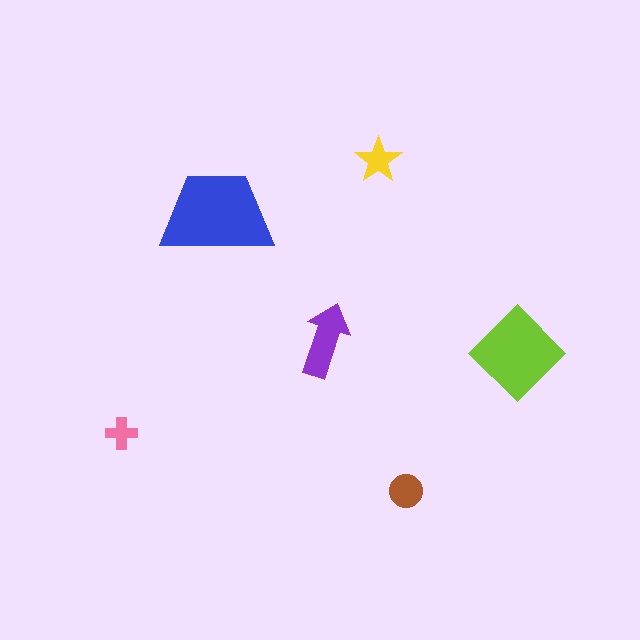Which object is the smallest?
The pink cross.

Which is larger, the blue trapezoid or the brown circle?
The blue trapezoid.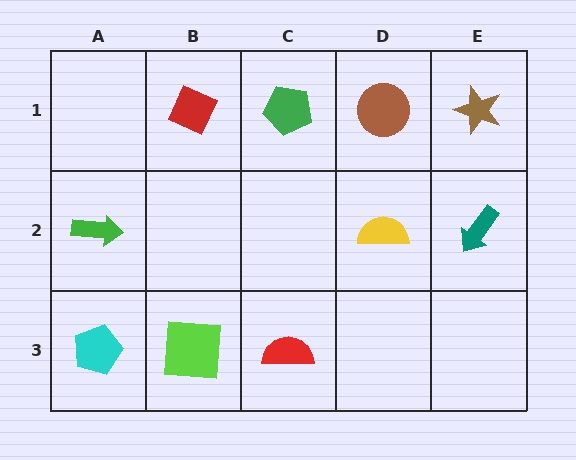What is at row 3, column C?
A red semicircle.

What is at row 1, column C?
A green pentagon.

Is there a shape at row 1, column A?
No, that cell is empty.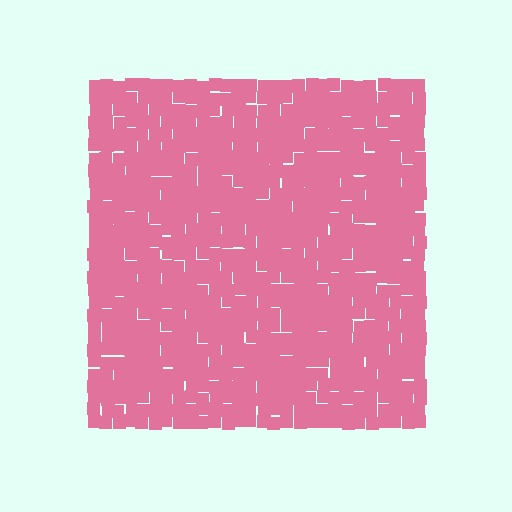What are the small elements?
The small elements are squares.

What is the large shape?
The large shape is a square.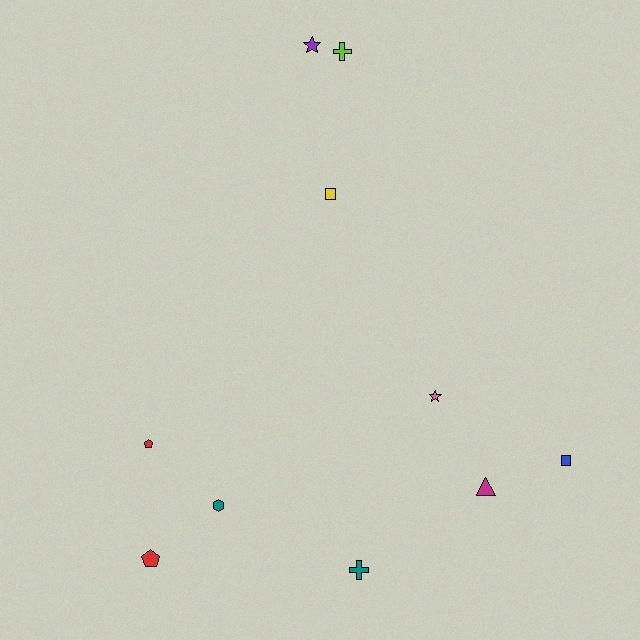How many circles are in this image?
There are no circles.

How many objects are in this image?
There are 10 objects.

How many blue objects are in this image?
There is 1 blue object.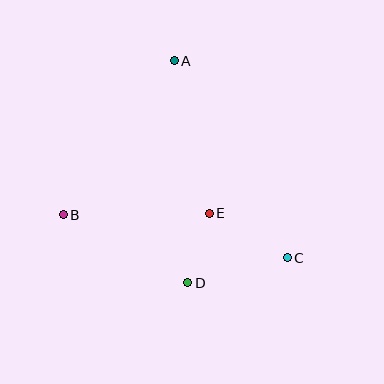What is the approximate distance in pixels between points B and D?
The distance between B and D is approximately 142 pixels.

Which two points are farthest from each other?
Points B and C are farthest from each other.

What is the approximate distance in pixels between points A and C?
The distance between A and C is approximately 227 pixels.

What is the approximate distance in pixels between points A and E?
The distance between A and E is approximately 157 pixels.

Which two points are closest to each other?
Points D and E are closest to each other.